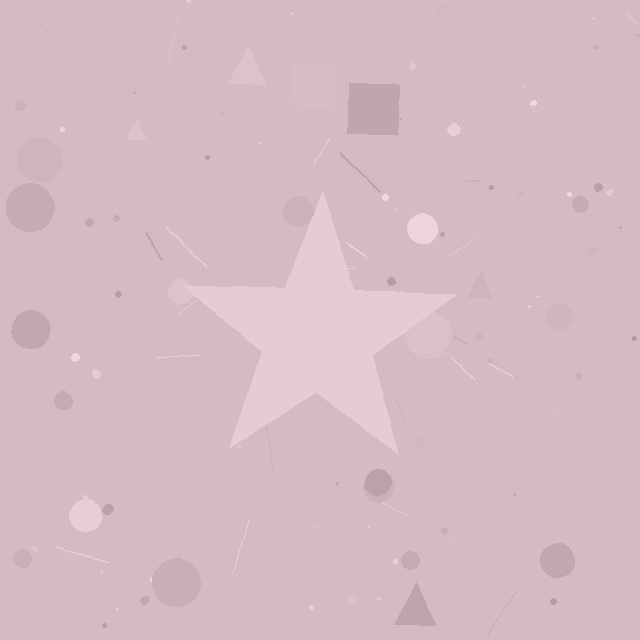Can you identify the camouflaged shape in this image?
The camouflaged shape is a star.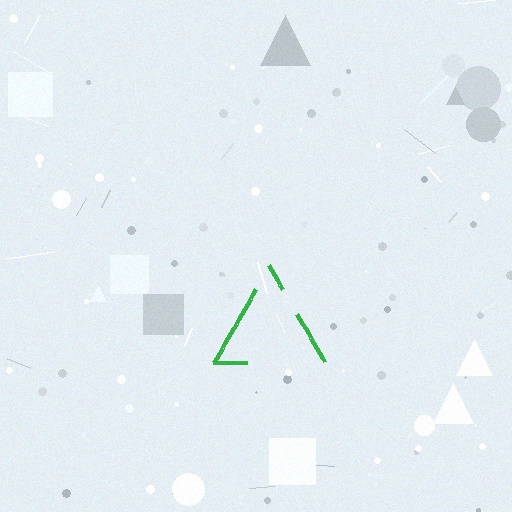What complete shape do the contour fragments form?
The contour fragments form a triangle.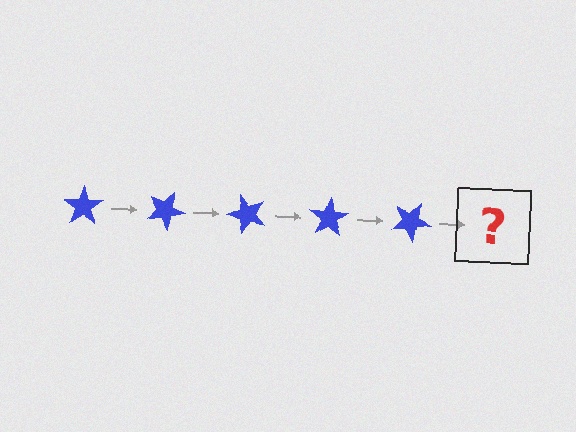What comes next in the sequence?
The next element should be a blue star rotated 125 degrees.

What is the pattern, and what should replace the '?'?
The pattern is that the star rotates 25 degrees each step. The '?' should be a blue star rotated 125 degrees.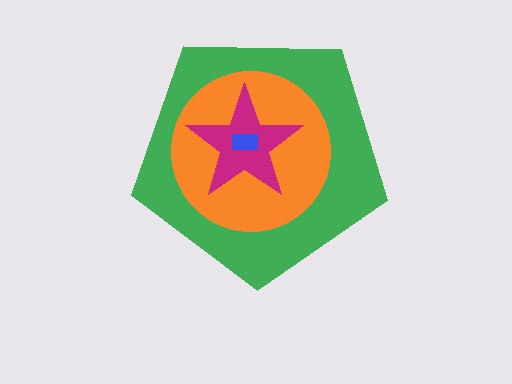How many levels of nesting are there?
4.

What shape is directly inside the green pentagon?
The orange circle.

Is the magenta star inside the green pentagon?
Yes.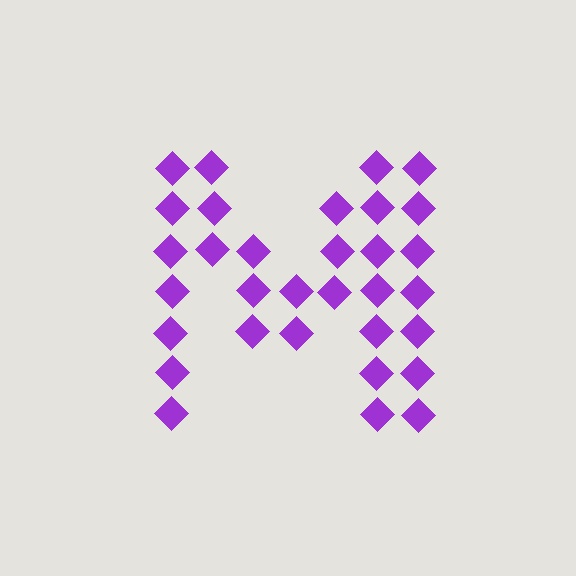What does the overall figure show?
The overall figure shows the letter M.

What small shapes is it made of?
It is made of small diamonds.